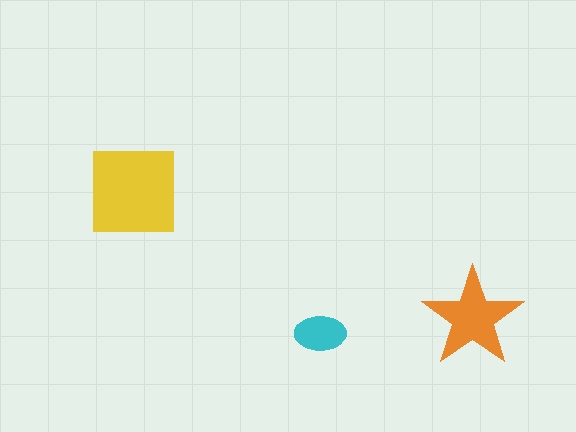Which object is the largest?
The yellow square.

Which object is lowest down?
The cyan ellipse is bottommost.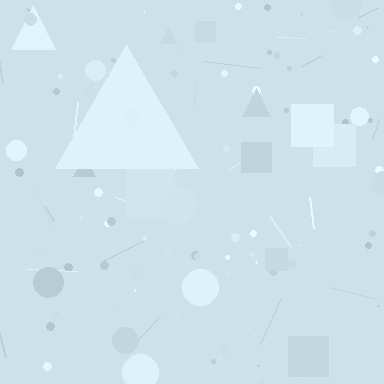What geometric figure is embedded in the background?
A triangle is embedded in the background.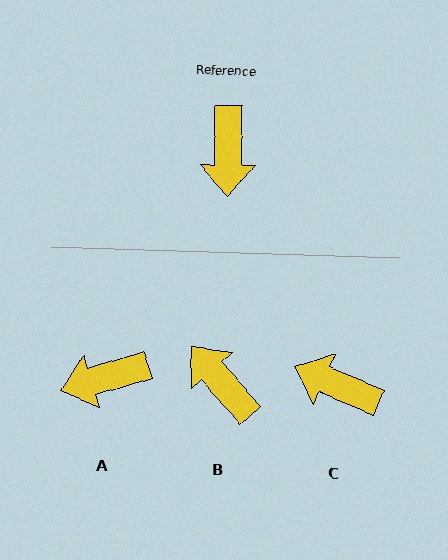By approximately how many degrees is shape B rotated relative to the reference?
Approximately 139 degrees clockwise.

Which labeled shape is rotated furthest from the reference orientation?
B, about 139 degrees away.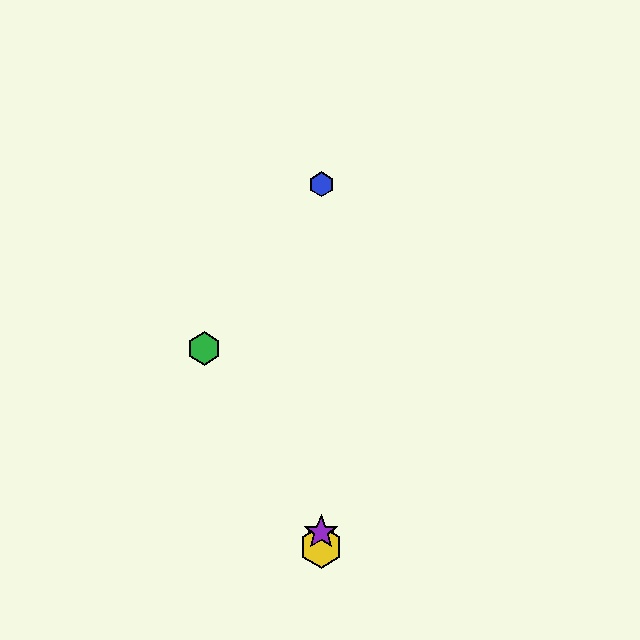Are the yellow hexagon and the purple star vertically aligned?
Yes, both are at x≈321.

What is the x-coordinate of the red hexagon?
The red hexagon is at x≈321.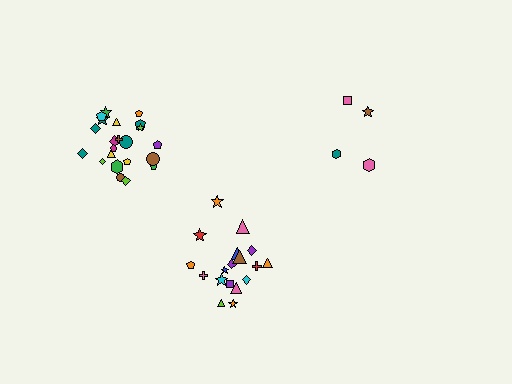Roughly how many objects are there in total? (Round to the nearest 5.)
Roughly 45 objects in total.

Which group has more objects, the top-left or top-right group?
The top-left group.